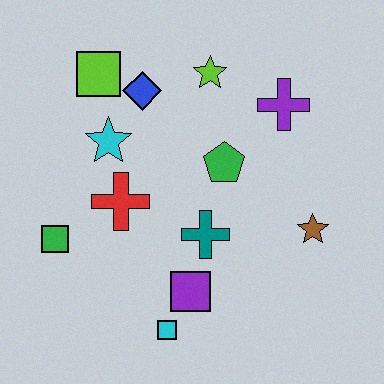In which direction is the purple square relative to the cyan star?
The purple square is below the cyan star.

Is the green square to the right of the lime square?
No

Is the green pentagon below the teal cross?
No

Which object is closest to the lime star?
The blue diamond is closest to the lime star.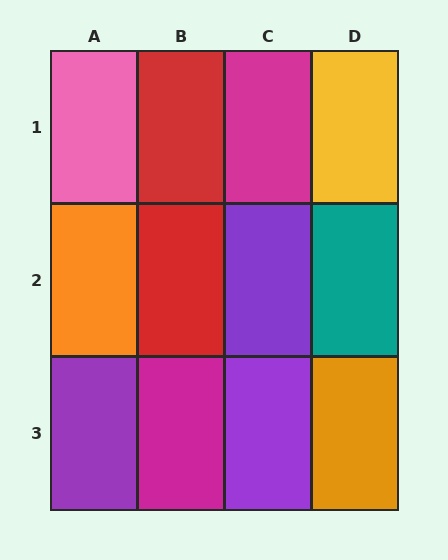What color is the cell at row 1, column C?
Magenta.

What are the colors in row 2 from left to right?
Orange, red, purple, teal.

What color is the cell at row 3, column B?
Magenta.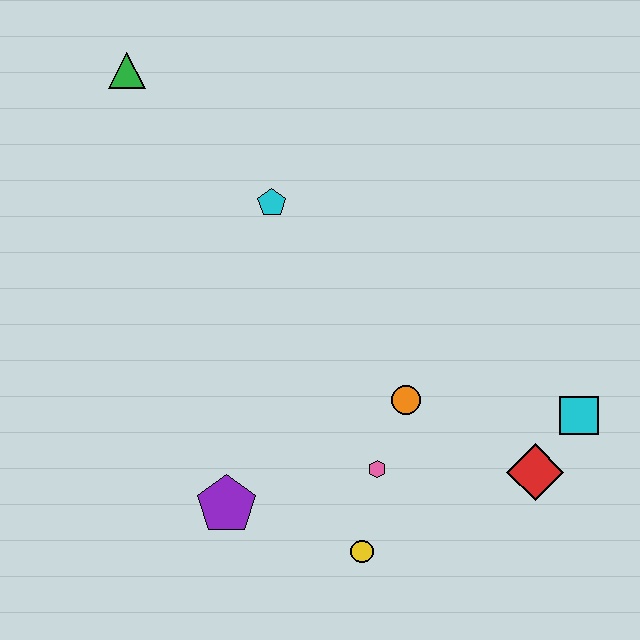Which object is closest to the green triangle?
The cyan pentagon is closest to the green triangle.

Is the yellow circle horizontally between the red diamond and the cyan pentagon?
Yes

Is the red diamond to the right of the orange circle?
Yes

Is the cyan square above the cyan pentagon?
No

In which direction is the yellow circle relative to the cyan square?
The yellow circle is to the left of the cyan square.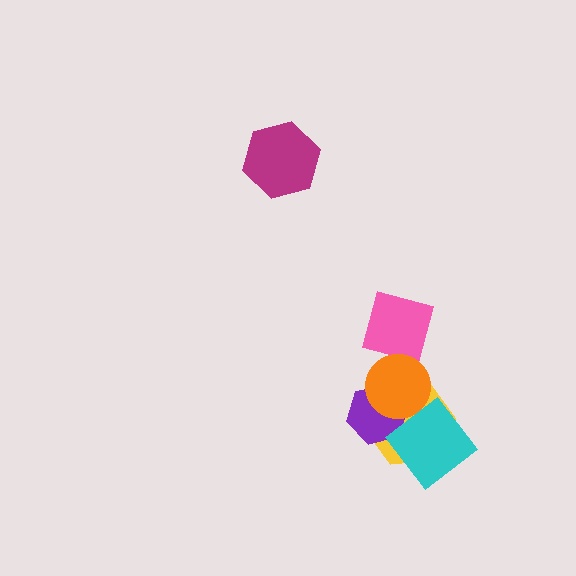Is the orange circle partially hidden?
Yes, it is partially covered by another shape.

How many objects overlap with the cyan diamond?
3 objects overlap with the cyan diamond.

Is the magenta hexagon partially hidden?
No, no other shape covers it.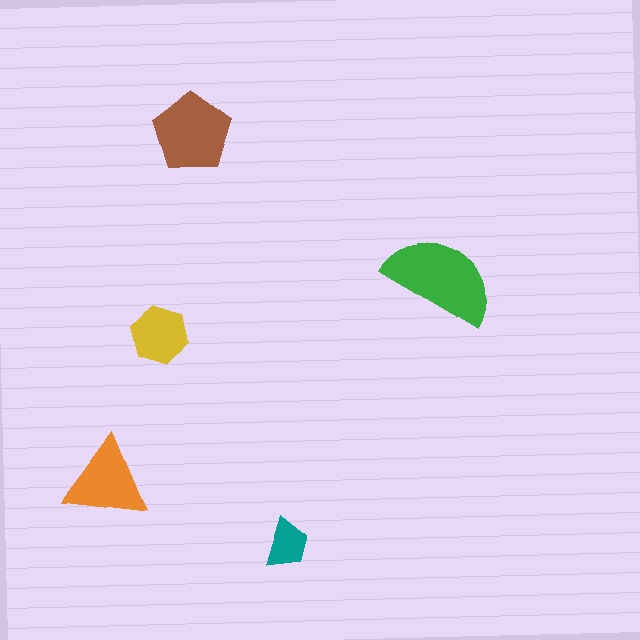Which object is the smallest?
The teal trapezoid.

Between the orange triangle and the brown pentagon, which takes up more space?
The brown pentagon.